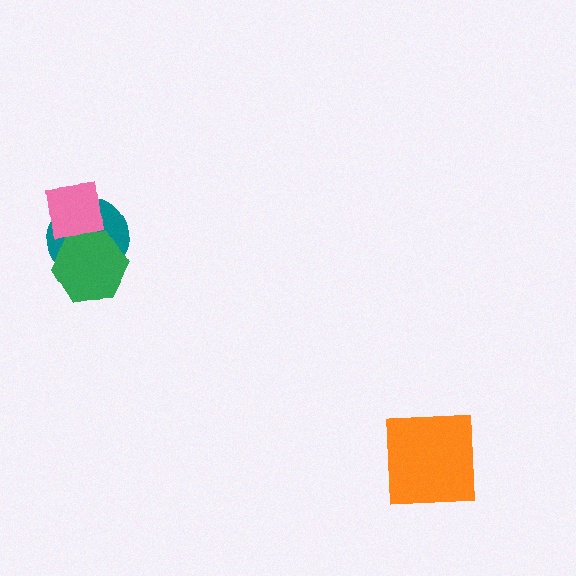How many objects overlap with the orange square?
0 objects overlap with the orange square.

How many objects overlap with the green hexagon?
2 objects overlap with the green hexagon.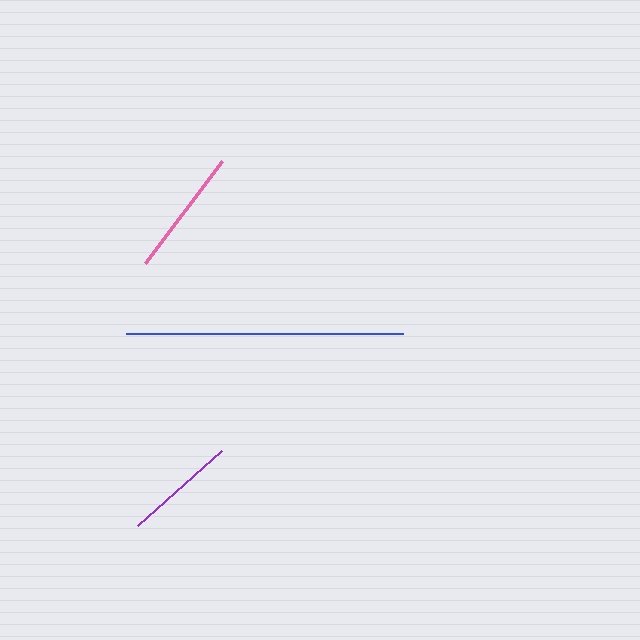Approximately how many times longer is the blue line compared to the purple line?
The blue line is approximately 2.4 times the length of the purple line.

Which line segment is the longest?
The blue line is the longest at approximately 277 pixels.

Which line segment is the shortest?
The purple line is the shortest at approximately 114 pixels.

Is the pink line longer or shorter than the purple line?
The pink line is longer than the purple line.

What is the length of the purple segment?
The purple segment is approximately 114 pixels long.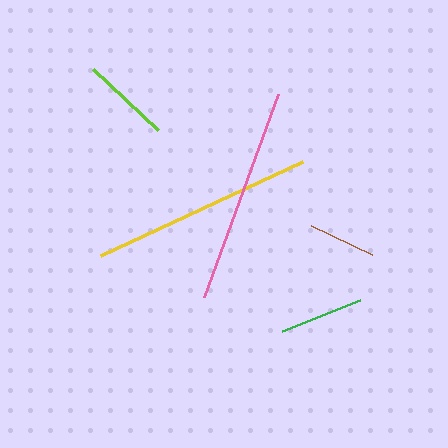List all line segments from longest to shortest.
From longest to shortest: yellow, pink, lime, green, brown.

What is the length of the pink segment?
The pink segment is approximately 216 pixels long.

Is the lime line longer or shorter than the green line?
The lime line is longer than the green line.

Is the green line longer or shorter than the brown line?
The green line is longer than the brown line.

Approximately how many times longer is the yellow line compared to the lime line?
The yellow line is approximately 2.5 times the length of the lime line.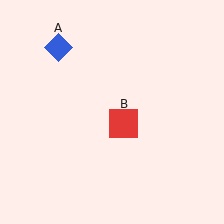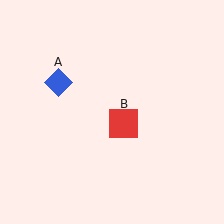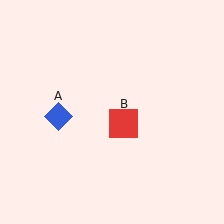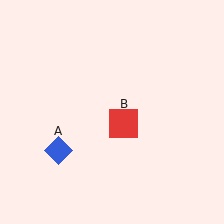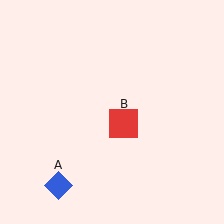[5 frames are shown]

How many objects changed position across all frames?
1 object changed position: blue diamond (object A).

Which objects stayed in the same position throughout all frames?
Red square (object B) remained stationary.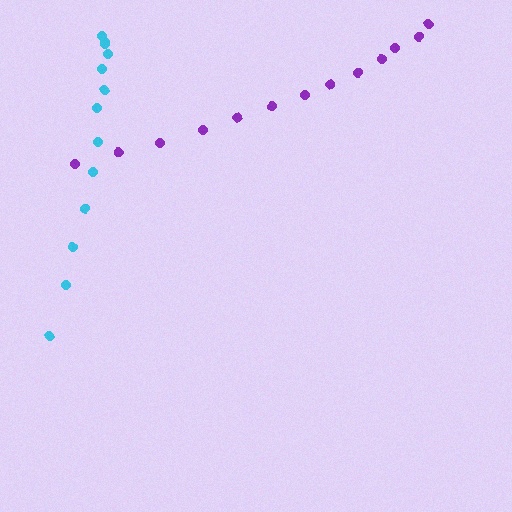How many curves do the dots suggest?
There are 2 distinct paths.